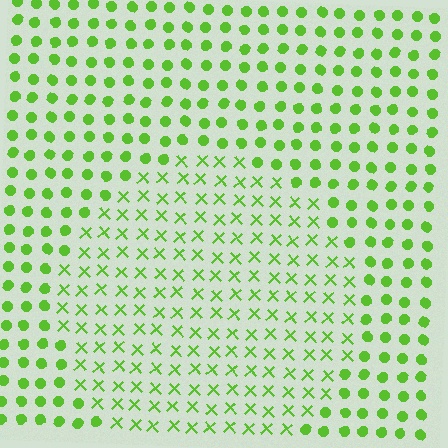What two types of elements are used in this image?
The image uses X marks inside the circle region and circles outside it.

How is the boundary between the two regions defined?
The boundary is defined by a change in element shape: X marks inside vs. circles outside. All elements share the same color and spacing.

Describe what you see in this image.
The image is filled with small lime elements arranged in a uniform grid. A circle-shaped region contains X marks, while the surrounding area contains circles. The boundary is defined purely by the change in element shape.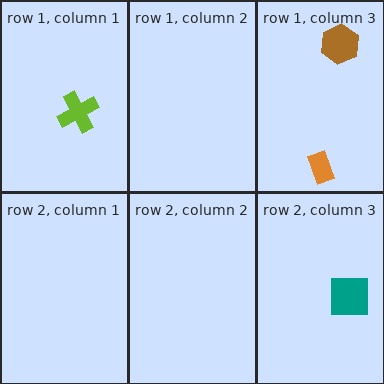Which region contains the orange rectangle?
The row 1, column 3 region.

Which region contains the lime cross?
The row 1, column 1 region.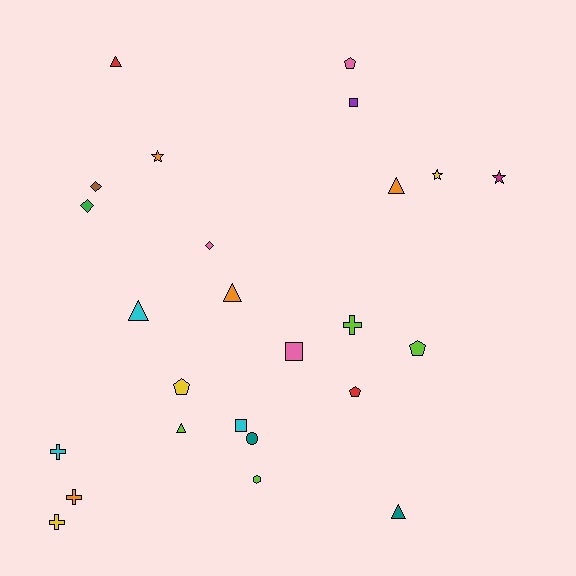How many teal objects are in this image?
There are 2 teal objects.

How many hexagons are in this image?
There is 1 hexagon.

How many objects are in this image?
There are 25 objects.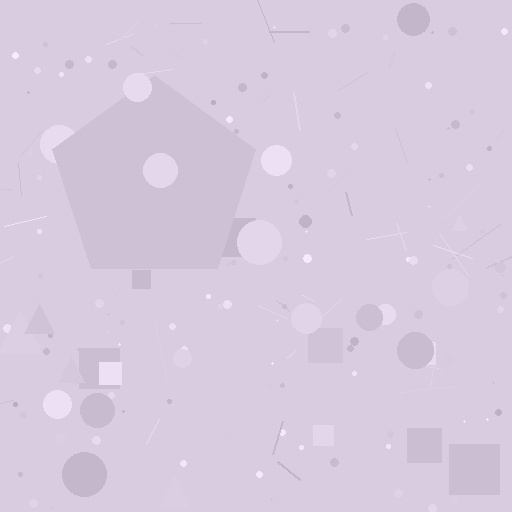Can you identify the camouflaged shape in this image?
The camouflaged shape is a pentagon.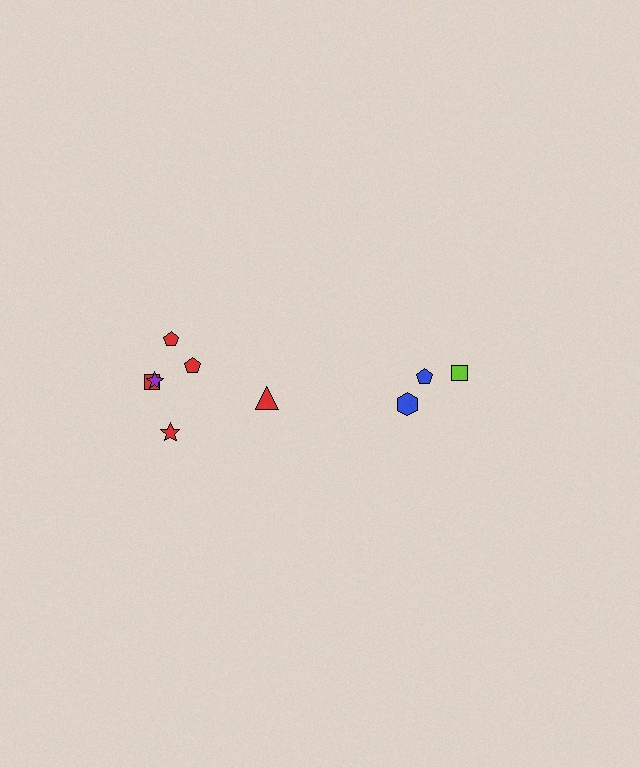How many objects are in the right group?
There are 3 objects.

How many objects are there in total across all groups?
There are 9 objects.